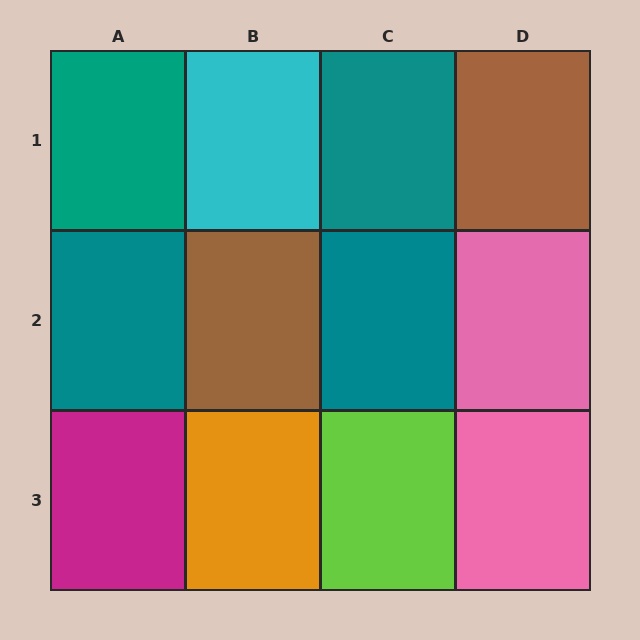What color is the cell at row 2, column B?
Brown.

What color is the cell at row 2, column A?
Teal.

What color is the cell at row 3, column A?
Magenta.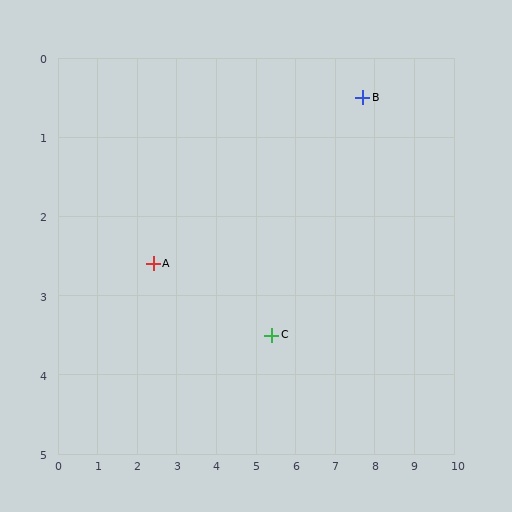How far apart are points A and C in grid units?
Points A and C are about 3.1 grid units apart.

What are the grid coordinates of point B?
Point B is at approximately (7.7, 0.5).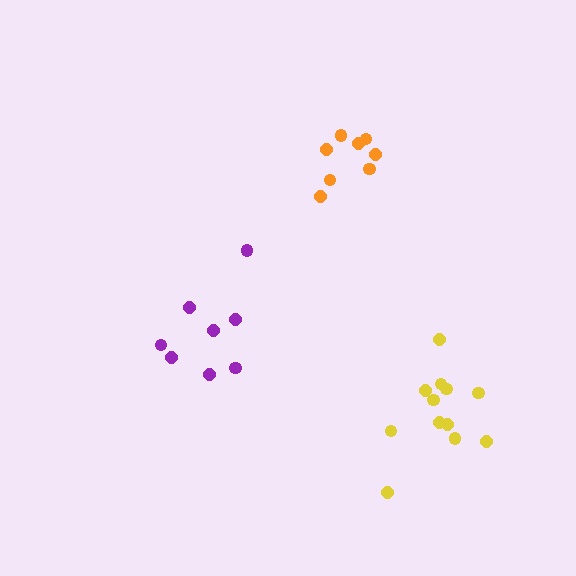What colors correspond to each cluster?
The clusters are colored: orange, yellow, purple.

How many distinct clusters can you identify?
There are 3 distinct clusters.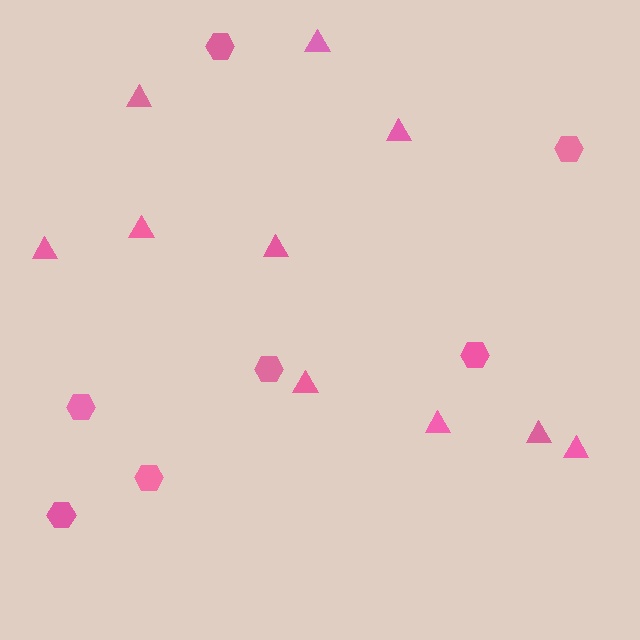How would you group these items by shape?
There are 2 groups: one group of triangles (10) and one group of hexagons (7).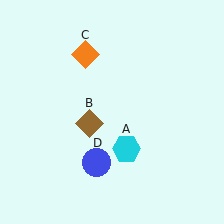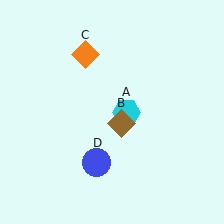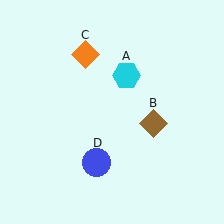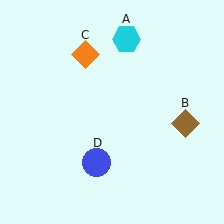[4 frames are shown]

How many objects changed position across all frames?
2 objects changed position: cyan hexagon (object A), brown diamond (object B).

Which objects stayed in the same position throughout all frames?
Orange diamond (object C) and blue circle (object D) remained stationary.